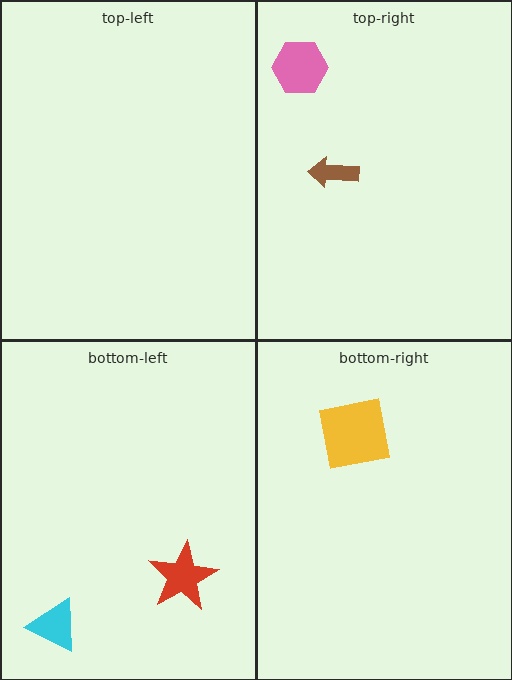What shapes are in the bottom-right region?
The yellow square.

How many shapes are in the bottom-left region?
2.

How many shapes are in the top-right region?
2.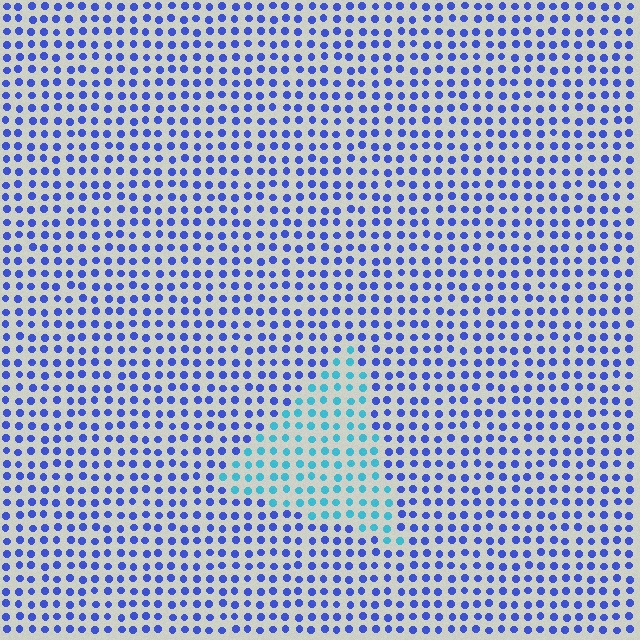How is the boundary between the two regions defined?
The boundary is defined purely by a slight shift in hue (about 44 degrees). Spacing, size, and orientation are identical on both sides.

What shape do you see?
I see a triangle.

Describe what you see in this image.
The image is filled with small blue elements in a uniform arrangement. A triangle-shaped region is visible where the elements are tinted to a slightly different hue, forming a subtle color boundary.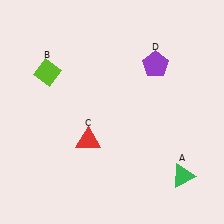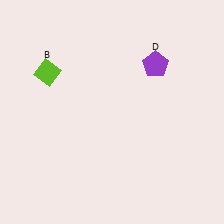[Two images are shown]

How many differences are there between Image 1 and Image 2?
There are 2 differences between the two images.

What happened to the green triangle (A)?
The green triangle (A) was removed in Image 2. It was in the bottom-right area of Image 1.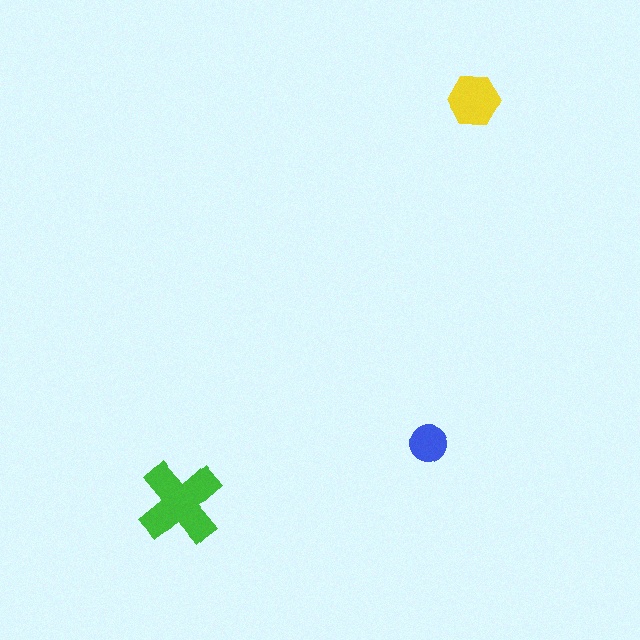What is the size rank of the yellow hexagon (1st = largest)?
2nd.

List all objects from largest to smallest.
The green cross, the yellow hexagon, the blue circle.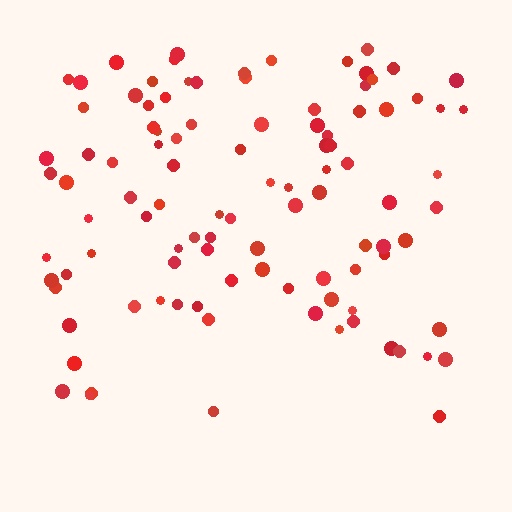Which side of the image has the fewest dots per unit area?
The bottom.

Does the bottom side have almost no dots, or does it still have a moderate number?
Still a moderate number, just noticeably fewer than the top.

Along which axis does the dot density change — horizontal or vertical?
Vertical.